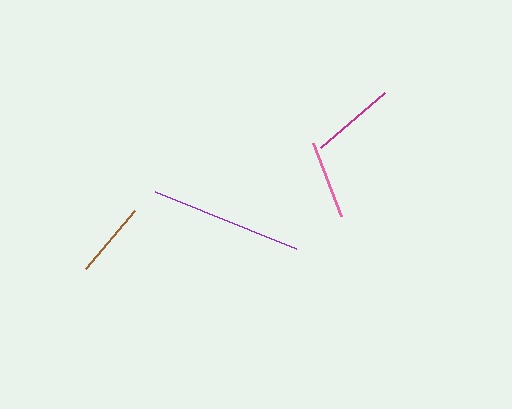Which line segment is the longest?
The purple line is the longest at approximately 153 pixels.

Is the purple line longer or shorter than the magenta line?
The purple line is longer than the magenta line.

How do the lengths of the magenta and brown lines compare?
The magenta and brown lines are approximately the same length.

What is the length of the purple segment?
The purple segment is approximately 153 pixels long.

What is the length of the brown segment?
The brown segment is approximately 77 pixels long.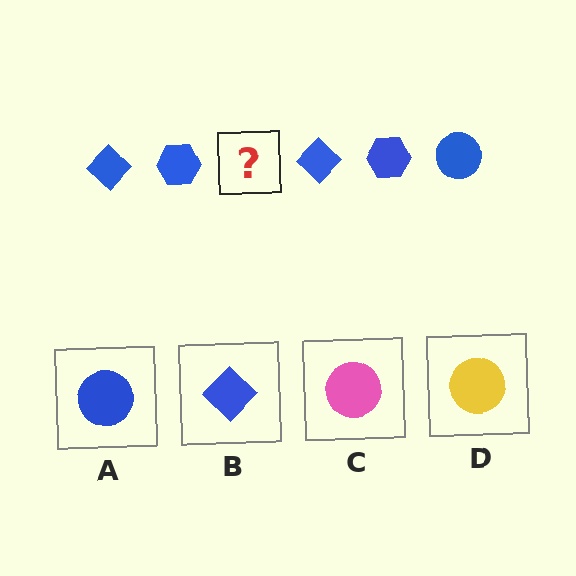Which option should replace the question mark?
Option A.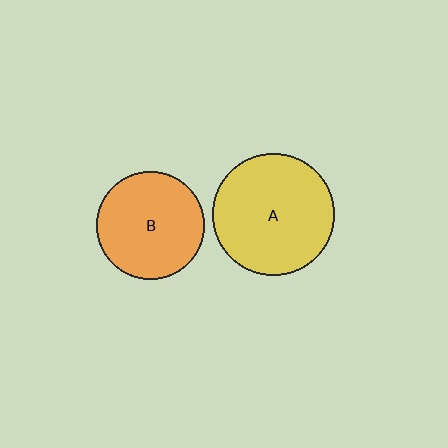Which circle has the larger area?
Circle A (yellow).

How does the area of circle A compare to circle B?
Approximately 1.3 times.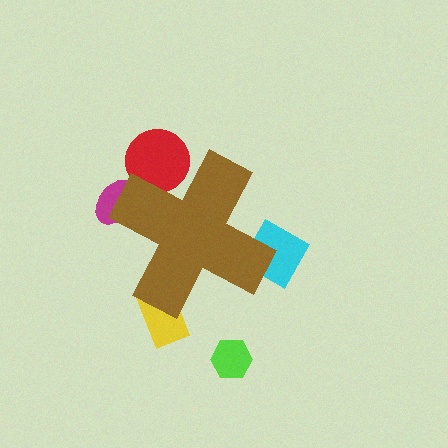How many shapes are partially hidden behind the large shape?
4 shapes are partially hidden.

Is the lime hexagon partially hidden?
No, the lime hexagon is fully visible.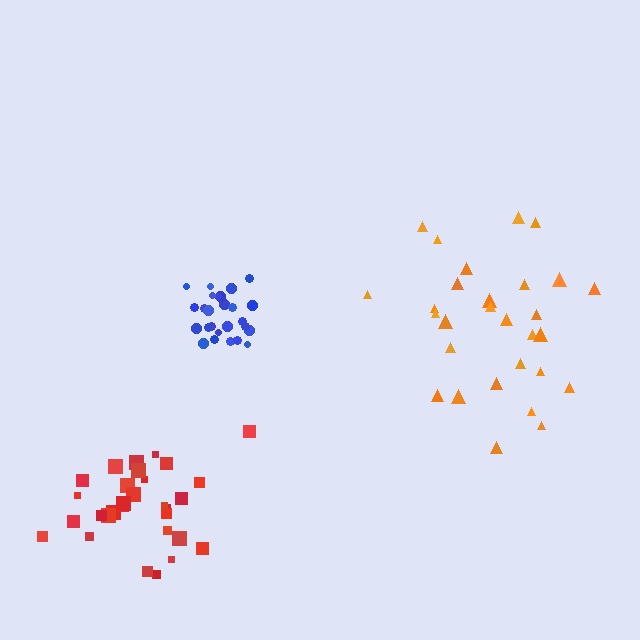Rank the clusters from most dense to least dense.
blue, red, orange.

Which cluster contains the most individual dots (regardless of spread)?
Red (30).